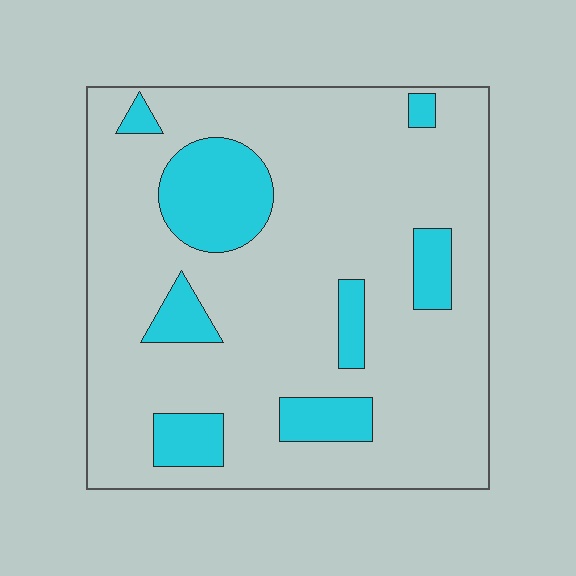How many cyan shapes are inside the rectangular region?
8.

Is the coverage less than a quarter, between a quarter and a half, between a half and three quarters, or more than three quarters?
Less than a quarter.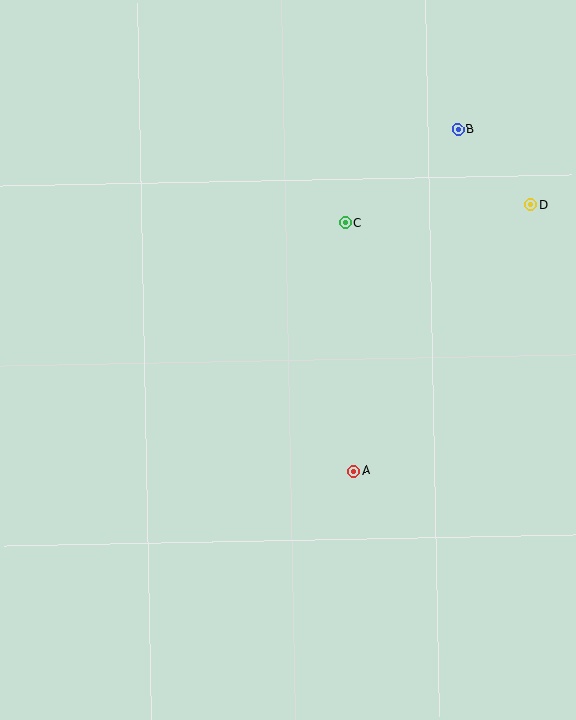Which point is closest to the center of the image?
Point A at (354, 471) is closest to the center.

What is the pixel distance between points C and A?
The distance between C and A is 248 pixels.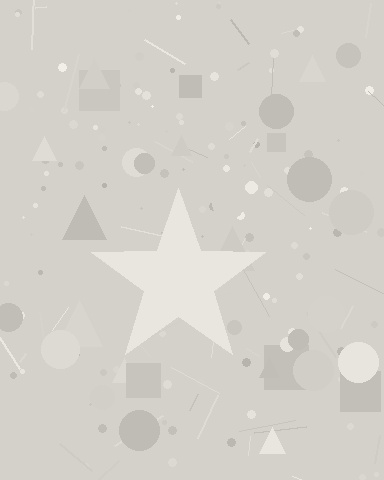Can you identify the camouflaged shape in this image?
The camouflaged shape is a star.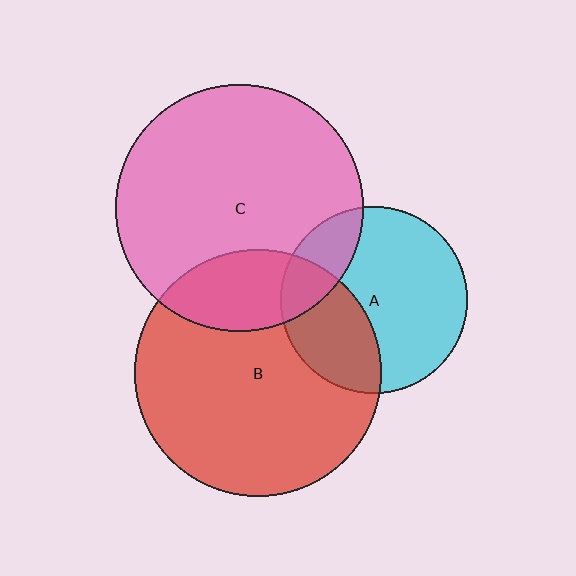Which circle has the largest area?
Circle C (pink).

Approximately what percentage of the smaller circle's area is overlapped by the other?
Approximately 35%.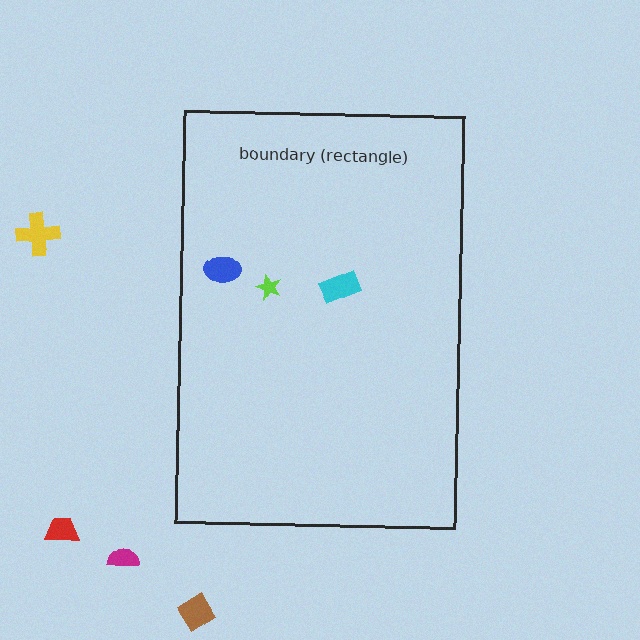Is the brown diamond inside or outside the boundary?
Outside.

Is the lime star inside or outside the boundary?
Inside.